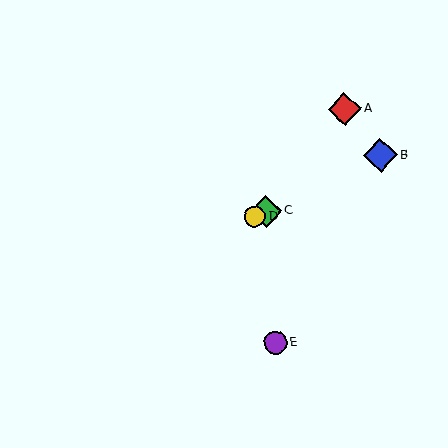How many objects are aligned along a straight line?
3 objects (B, C, D) are aligned along a straight line.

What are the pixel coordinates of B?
Object B is at (380, 155).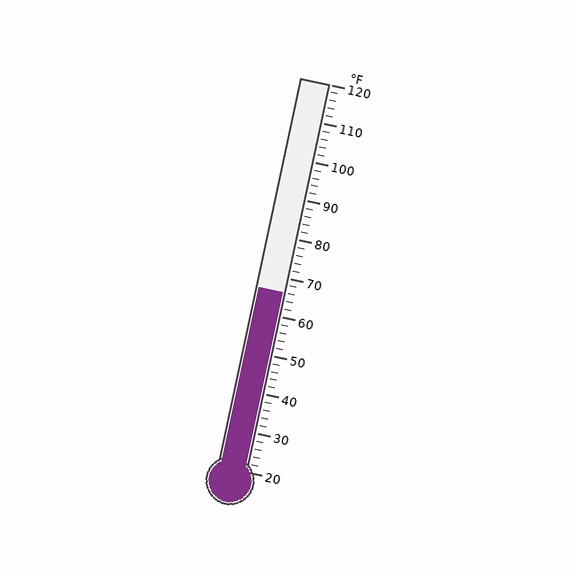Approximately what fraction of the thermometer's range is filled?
The thermometer is filled to approximately 45% of its range.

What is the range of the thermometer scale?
The thermometer scale ranges from 20°F to 120°F.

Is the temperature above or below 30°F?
The temperature is above 30°F.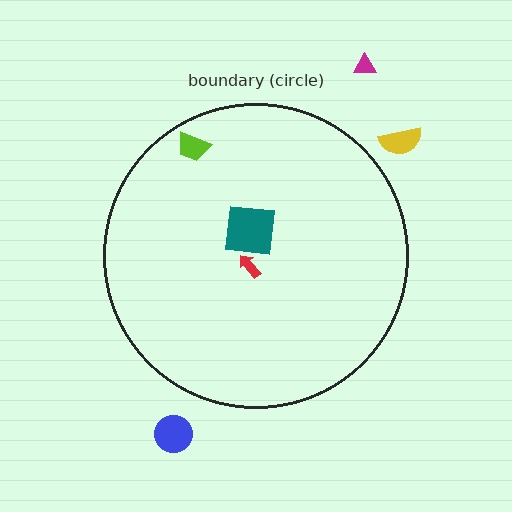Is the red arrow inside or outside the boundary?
Inside.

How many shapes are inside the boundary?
3 inside, 3 outside.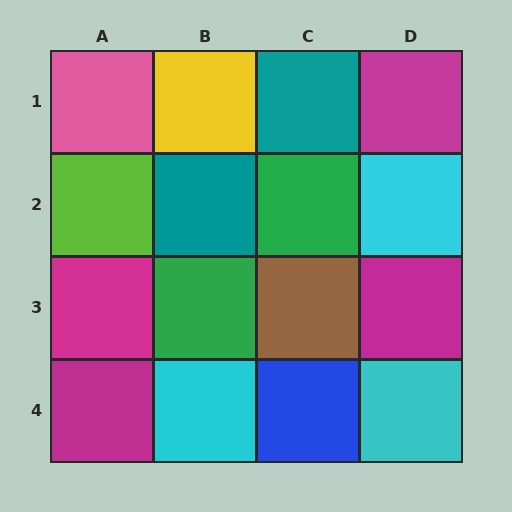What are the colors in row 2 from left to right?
Lime, teal, green, cyan.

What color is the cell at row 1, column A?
Pink.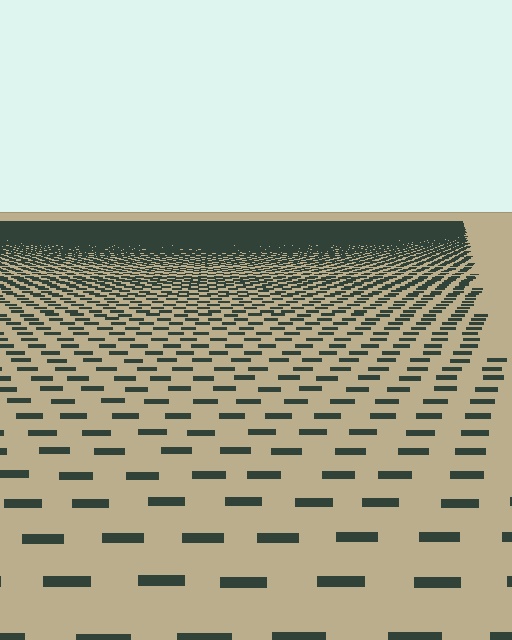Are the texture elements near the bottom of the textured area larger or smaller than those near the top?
Larger. Near the bottom, elements are closer to the viewer and appear at a bigger on-screen size.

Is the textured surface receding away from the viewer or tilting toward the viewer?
The surface is receding away from the viewer. Texture elements get smaller and denser toward the top.